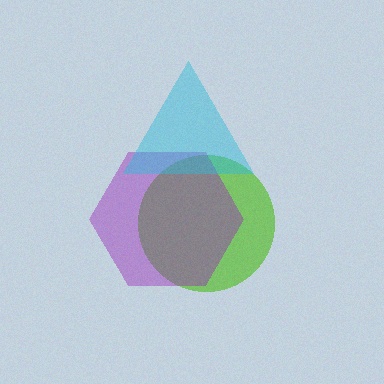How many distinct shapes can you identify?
There are 3 distinct shapes: a lime circle, a purple hexagon, a cyan triangle.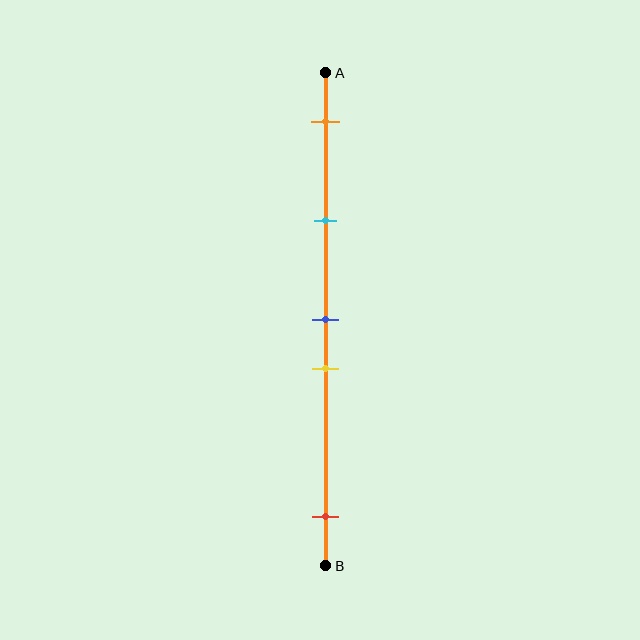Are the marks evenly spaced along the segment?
No, the marks are not evenly spaced.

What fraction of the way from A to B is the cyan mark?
The cyan mark is approximately 30% (0.3) of the way from A to B.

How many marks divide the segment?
There are 5 marks dividing the segment.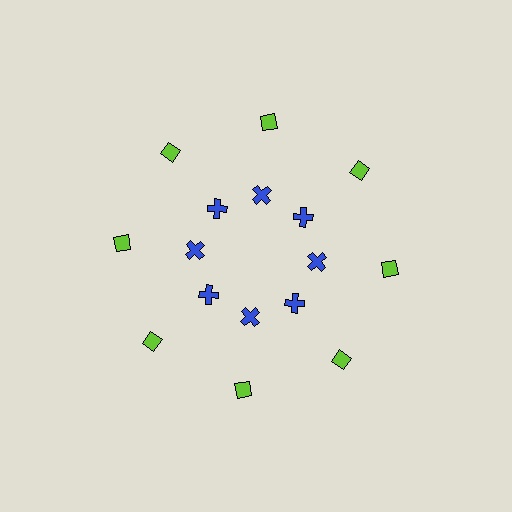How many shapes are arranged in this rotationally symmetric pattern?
There are 16 shapes, arranged in 8 groups of 2.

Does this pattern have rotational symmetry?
Yes, this pattern has 8-fold rotational symmetry. It looks the same after rotating 45 degrees around the center.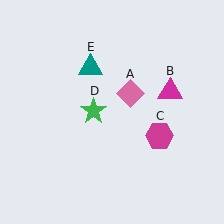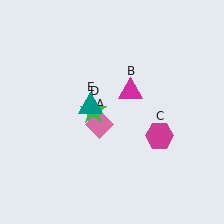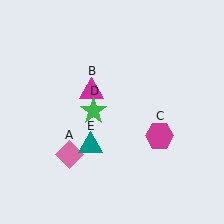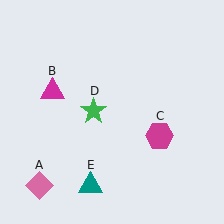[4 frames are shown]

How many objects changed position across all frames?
3 objects changed position: pink diamond (object A), magenta triangle (object B), teal triangle (object E).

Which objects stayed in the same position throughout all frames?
Magenta hexagon (object C) and green star (object D) remained stationary.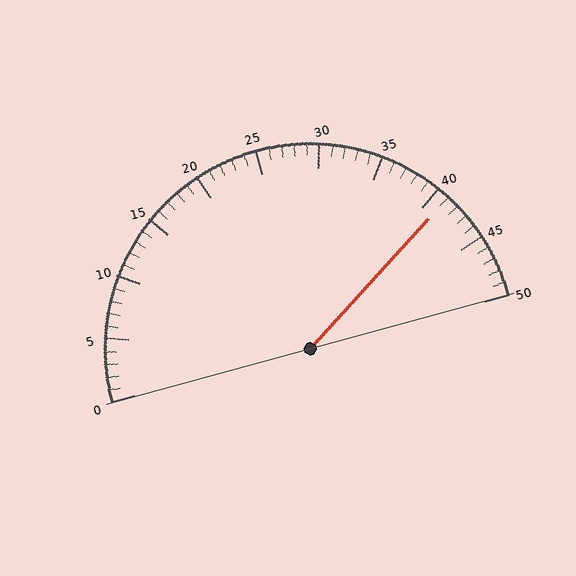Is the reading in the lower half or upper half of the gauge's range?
The reading is in the upper half of the range (0 to 50).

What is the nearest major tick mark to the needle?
The nearest major tick mark is 40.